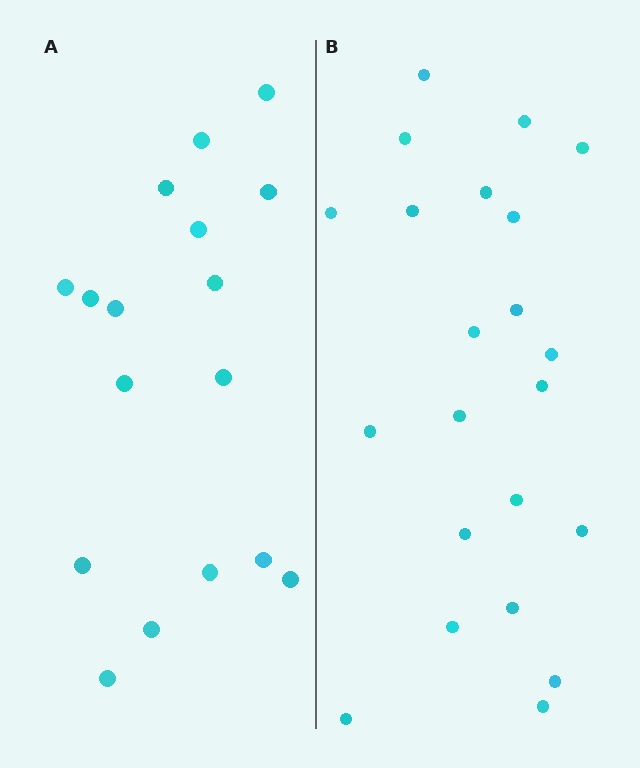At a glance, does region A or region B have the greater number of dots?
Region B (the right region) has more dots.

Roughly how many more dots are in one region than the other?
Region B has about 5 more dots than region A.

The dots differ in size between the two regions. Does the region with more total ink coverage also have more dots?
No. Region A has more total ink coverage because its dots are larger, but region B actually contains more individual dots. Total area can be misleading — the number of items is what matters here.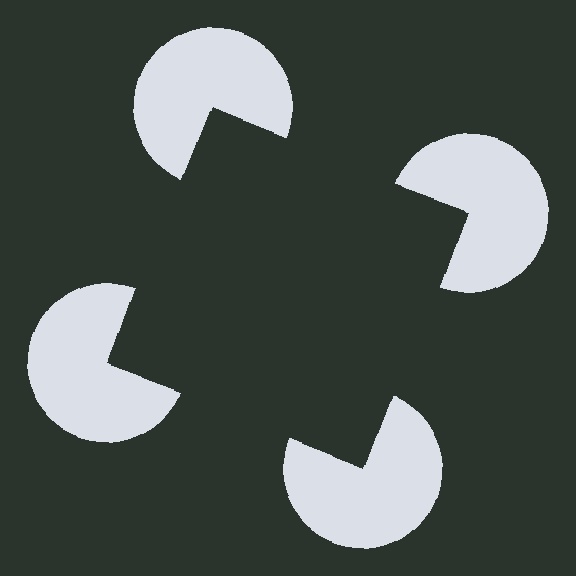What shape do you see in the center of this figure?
An illusory square — its edges are inferred from the aligned wedge cuts in the pac-man discs, not physically drawn.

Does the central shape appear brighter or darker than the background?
It typically appears slightly darker than the background, even though no actual brightness change is drawn.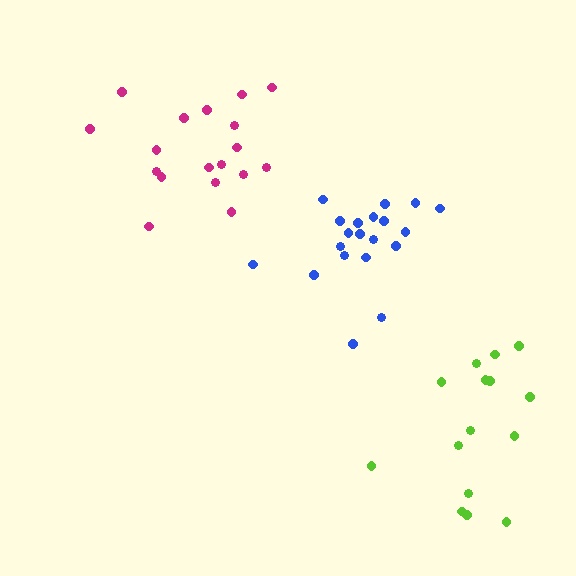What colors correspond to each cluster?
The clusters are colored: blue, magenta, lime.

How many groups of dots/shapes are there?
There are 3 groups.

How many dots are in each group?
Group 1: 20 dots, Group 2: 18 dots, Group 3: 15 dots (53 total).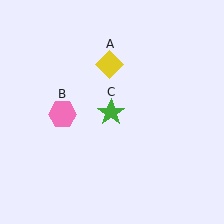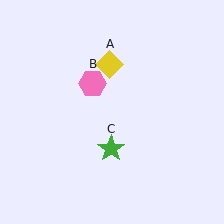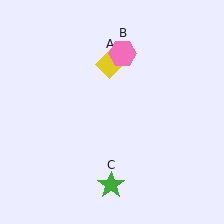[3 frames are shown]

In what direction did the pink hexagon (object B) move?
The pink hexagon (object B) moved up and to the right.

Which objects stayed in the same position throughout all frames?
Yellow diamond (object A) remained stationary.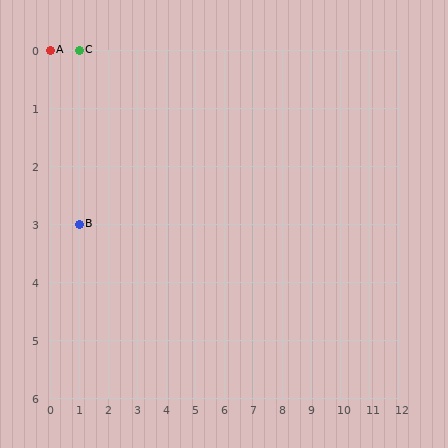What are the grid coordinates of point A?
Point A is at grid coordinates (0, 0).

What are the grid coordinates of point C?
Point C is at grid coordinates (1, 0).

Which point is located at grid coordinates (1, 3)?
Point B is at (1, 3).